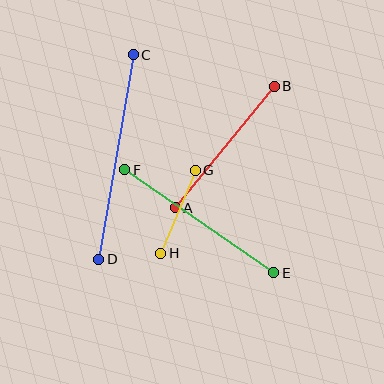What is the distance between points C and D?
The distance is approximately 207 pixels.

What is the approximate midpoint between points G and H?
The midpoint is at approximately (178, 212) pixels.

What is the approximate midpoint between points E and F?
The midpoint is at approximately (199, 221) pixels.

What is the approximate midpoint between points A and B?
The midpoint is at approximately (225, 147) pixels.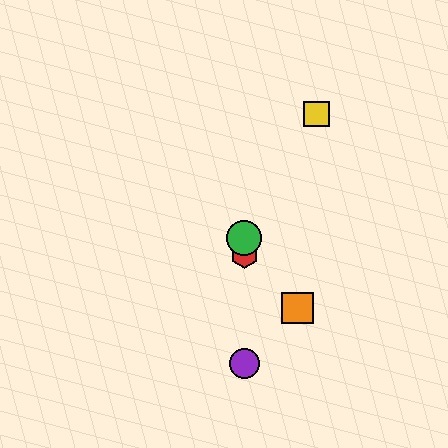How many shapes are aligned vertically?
4 shapes (the red hexagon, the blue hexagon, the green circle, the purple circle) are aligned vertically.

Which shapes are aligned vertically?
The red hexagon, the blue hexagon, the green circle, the purple circle are aligned vertically.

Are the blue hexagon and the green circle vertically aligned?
Yes, both are at x≈244.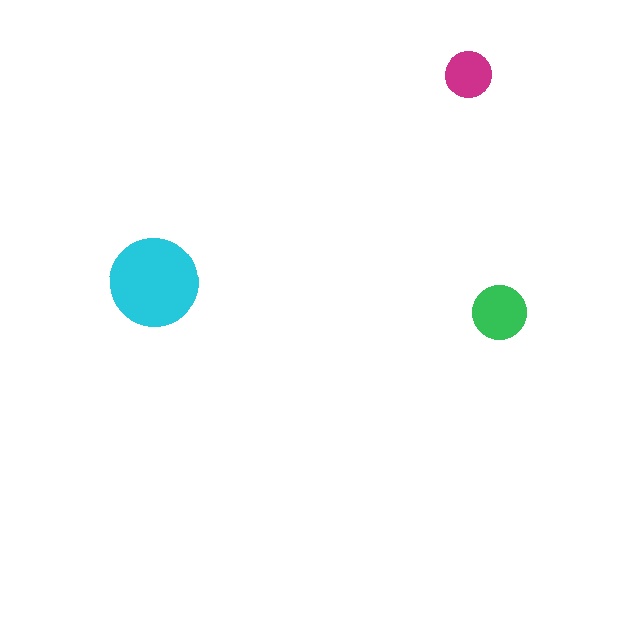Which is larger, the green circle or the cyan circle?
The cyan one.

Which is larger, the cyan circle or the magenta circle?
The cyan one.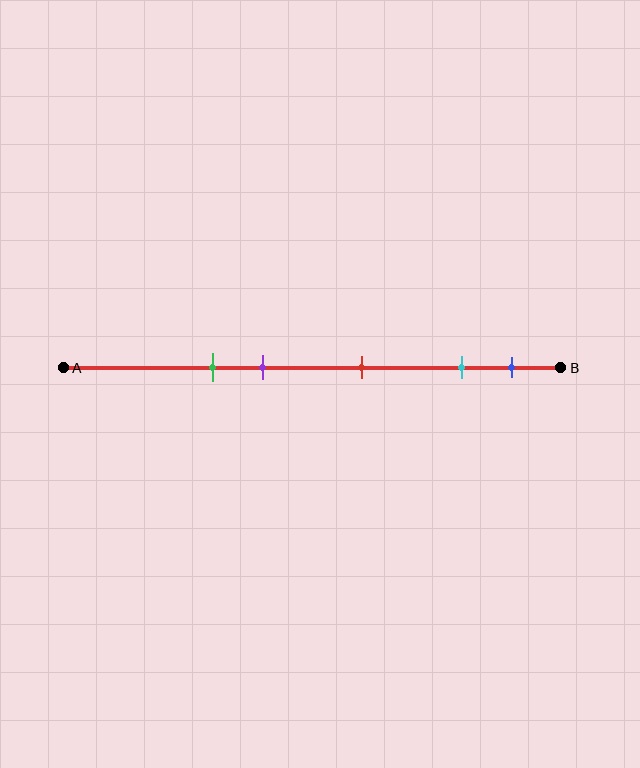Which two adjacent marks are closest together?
The cyan and blue marks are the closest adjacent pair.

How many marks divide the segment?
There are 5 marks dividing the segment.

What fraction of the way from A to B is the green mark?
The green mark is approximately 30% (0.3) of the way from A to B.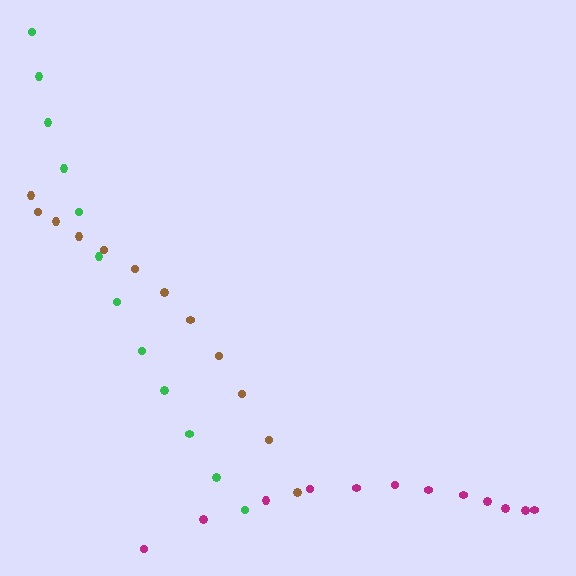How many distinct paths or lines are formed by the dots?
There are 3 distinct paths.